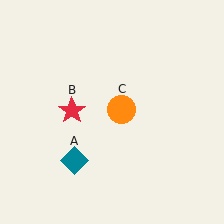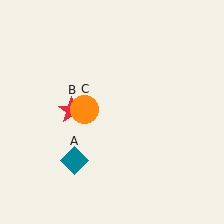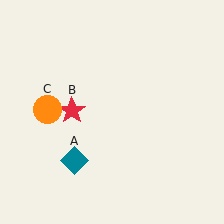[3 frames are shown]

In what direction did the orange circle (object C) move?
The orange circle (object C) moved left.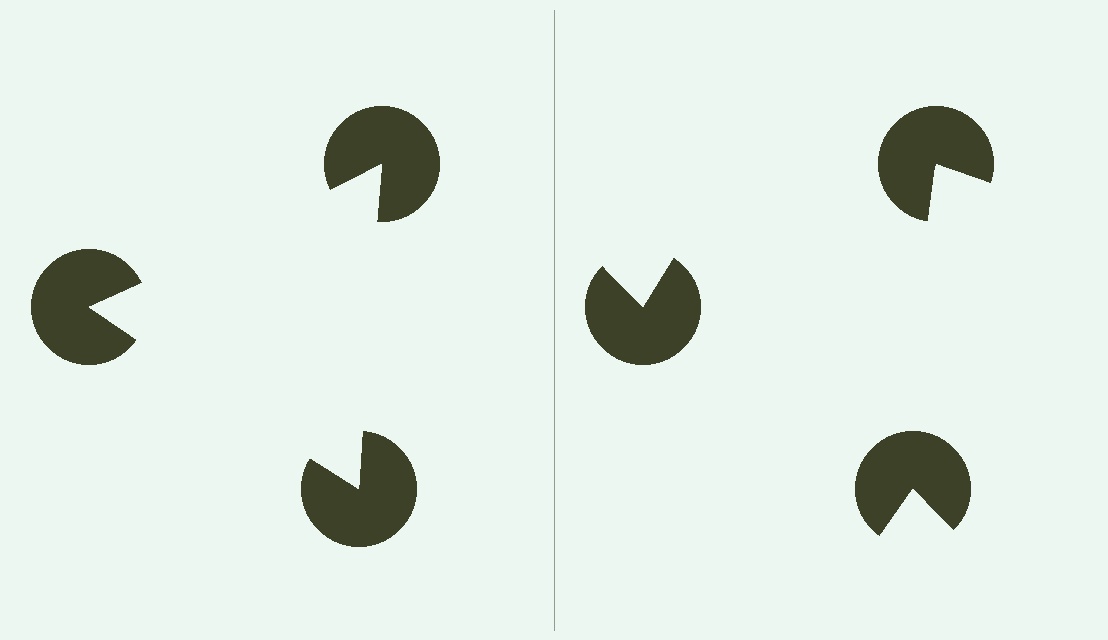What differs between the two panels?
The pac-man discs are positioned identically on both sides; only the wedge orientations differ. On the left they align to a triangle; on the right they are misaligned.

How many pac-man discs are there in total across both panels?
6 — 3 on each side.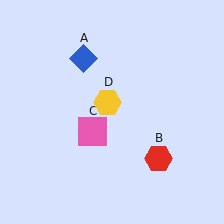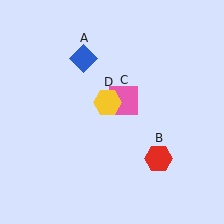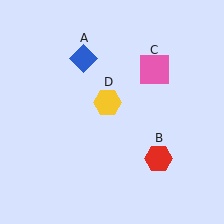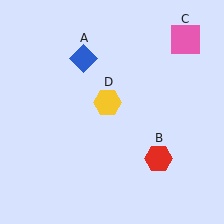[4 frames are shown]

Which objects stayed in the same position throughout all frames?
Blue diamond (object A) and red hexagon (object B) and yellow hexagon (object D) remained stationary.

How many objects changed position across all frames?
1 object changed position: pink square (object C).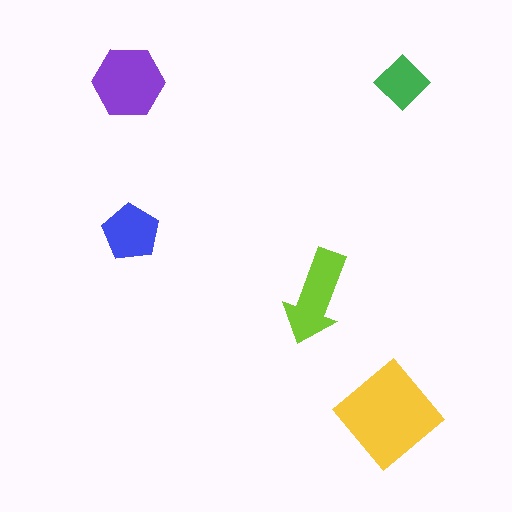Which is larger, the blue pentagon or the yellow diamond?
The yellow diamond.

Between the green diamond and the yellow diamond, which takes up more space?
The yellow diamond.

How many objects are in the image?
There are 5 objects in the image.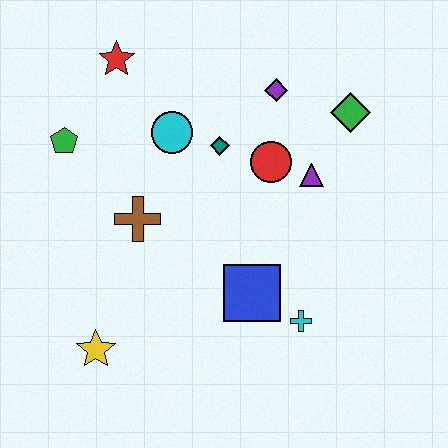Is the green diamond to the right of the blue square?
Yes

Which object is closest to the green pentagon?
The red star is closest to the green pentagon.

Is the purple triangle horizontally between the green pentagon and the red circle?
No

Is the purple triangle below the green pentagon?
Yes